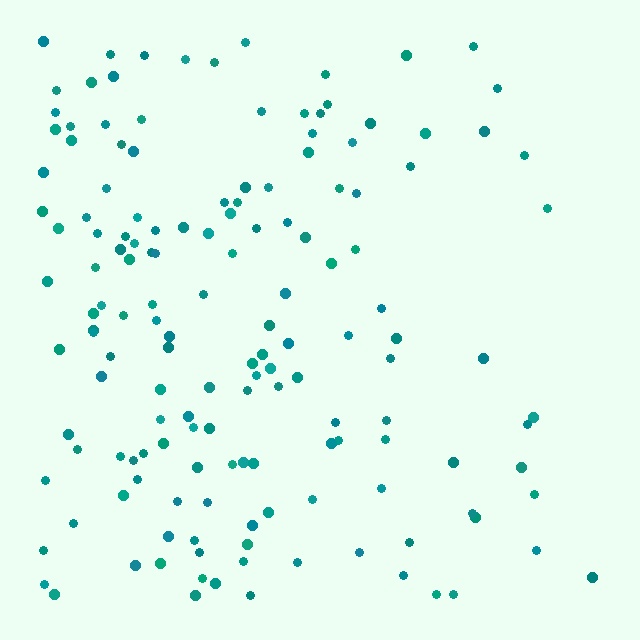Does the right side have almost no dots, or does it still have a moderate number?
Still a moderate number, just noticeably fewer than the left.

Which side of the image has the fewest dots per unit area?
The right.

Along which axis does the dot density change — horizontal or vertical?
Horizontal.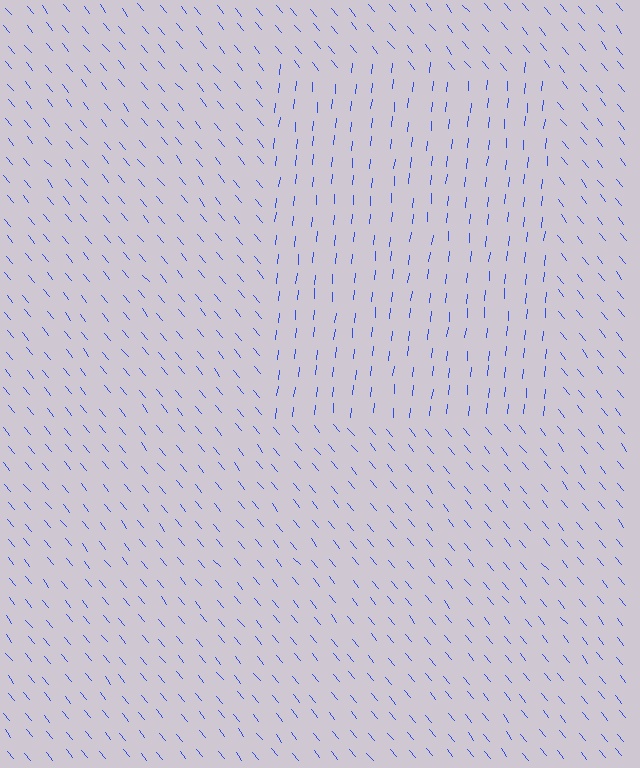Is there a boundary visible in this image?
Yes, there is a texture boundary formed by a change in line orientation.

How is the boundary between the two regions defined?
The boundary is defined purely by a change in line orientation (approximately 45 degrees difference). All lines are the same color and thickness.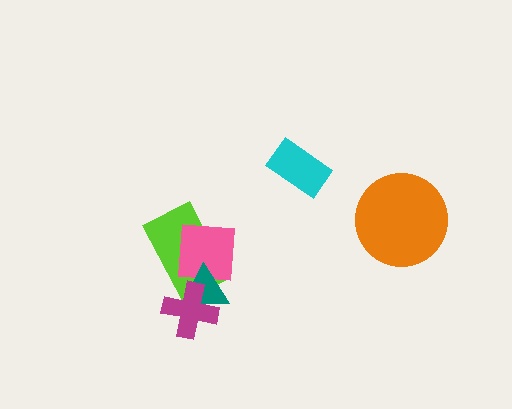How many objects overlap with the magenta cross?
2 objects overlap with the magenta cross.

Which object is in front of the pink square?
The teal triangle is in front of the pink square.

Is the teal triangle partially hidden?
Yes, it is partially covered by another shape.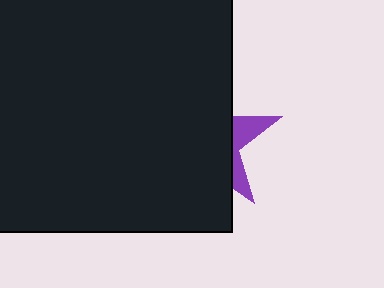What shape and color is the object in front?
The object in front is a black rectangle.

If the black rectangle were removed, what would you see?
You would see the complete purple star.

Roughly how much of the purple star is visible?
A small part of it is visible (roughly 21%).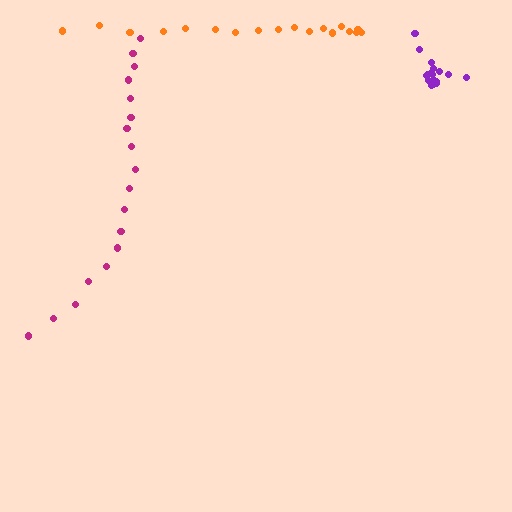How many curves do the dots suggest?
There are 3 distinct paths.